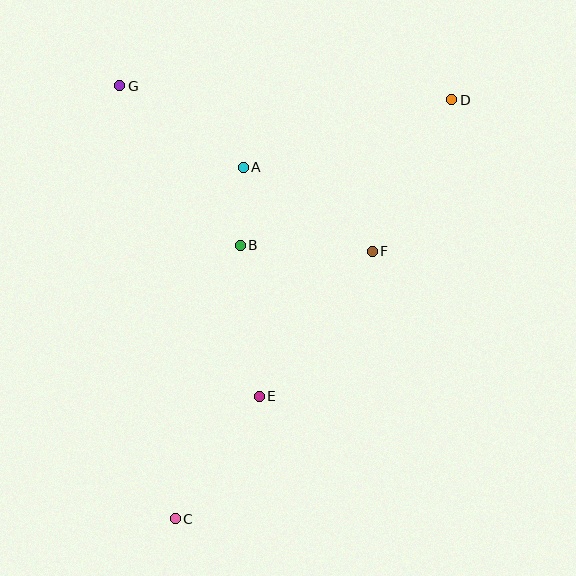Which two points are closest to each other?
Points A and B are closest to each other.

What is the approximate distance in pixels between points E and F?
The distance between E and F is approximately 184 pixels.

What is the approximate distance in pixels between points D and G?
The distance between D and G is approximately 332 pixels.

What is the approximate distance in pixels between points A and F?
The distance between A and F is approximately 154 pixels.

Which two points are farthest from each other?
Points C and D are farthest from each other.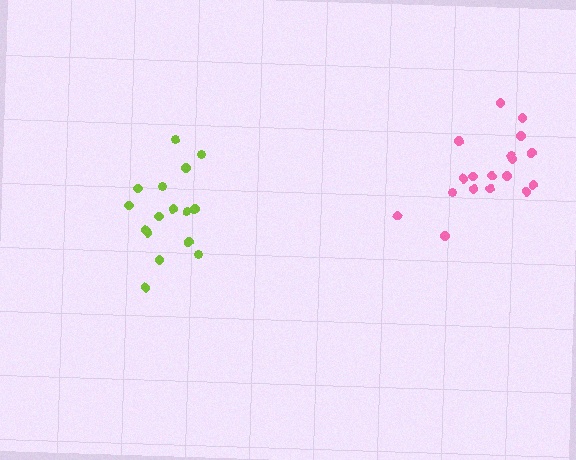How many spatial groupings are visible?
There are 2 spatial groupings.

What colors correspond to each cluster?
The clusters are colored: lime, pink.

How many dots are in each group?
Group 1: 16 dots, Group 2: 18 dots (34 total).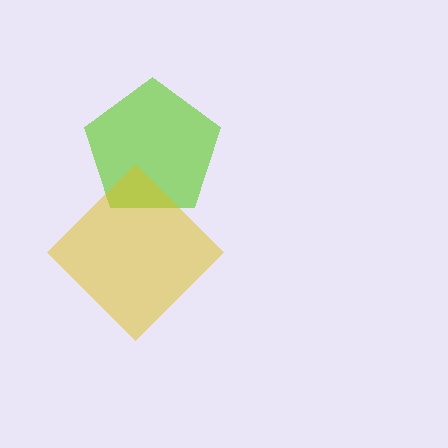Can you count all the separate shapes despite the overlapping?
Yes, there are 2 separate shapes.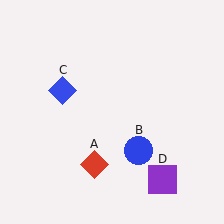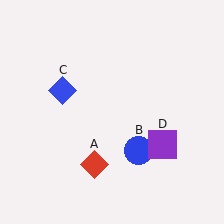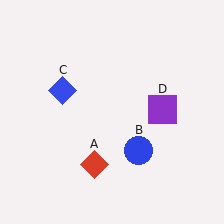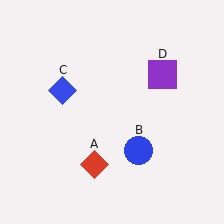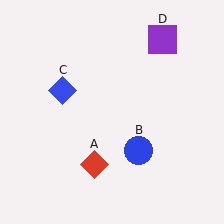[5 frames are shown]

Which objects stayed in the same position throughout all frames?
Red diamond (object A) and blue circle (object B) and blue diamond (object C) remained stationary.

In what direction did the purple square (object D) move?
The purple square (object D) moved up.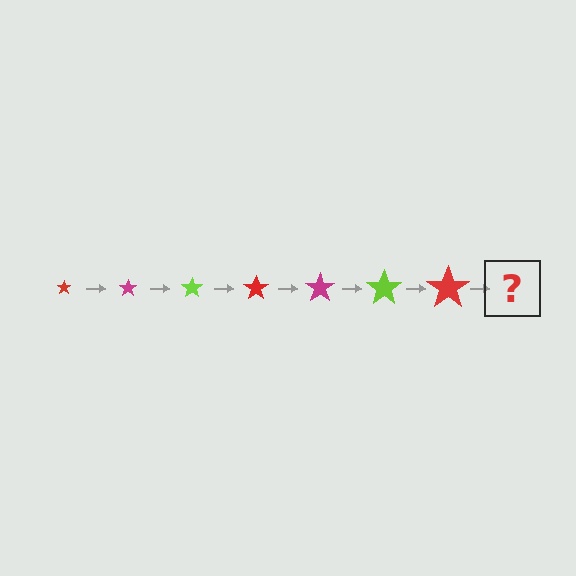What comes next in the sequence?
The next element should be a magenta star, larger than the previous one.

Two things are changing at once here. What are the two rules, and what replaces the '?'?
The two rules are that the star grows larger each step and the color cycles through red, magenta, and lime. The '?' should be a magenta star, larger than the previous one.